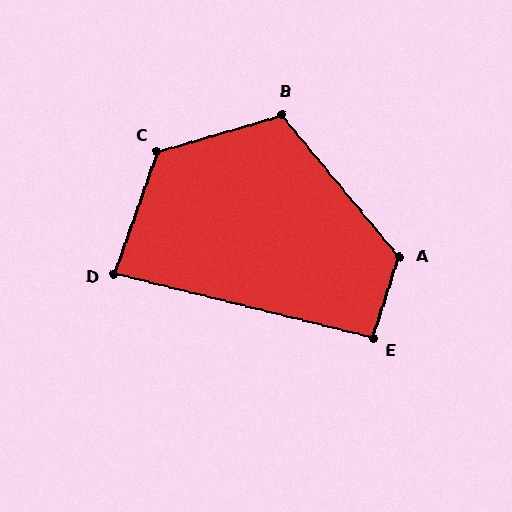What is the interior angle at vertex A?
Approximately 123 degrees (obtuse).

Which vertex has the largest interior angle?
C, at approximately 126 degrees.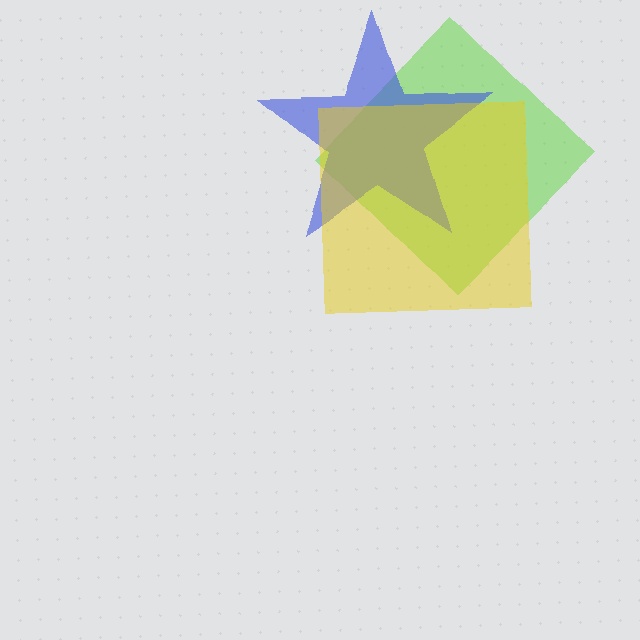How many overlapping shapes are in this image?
There are 3 overlapping shapes in the image.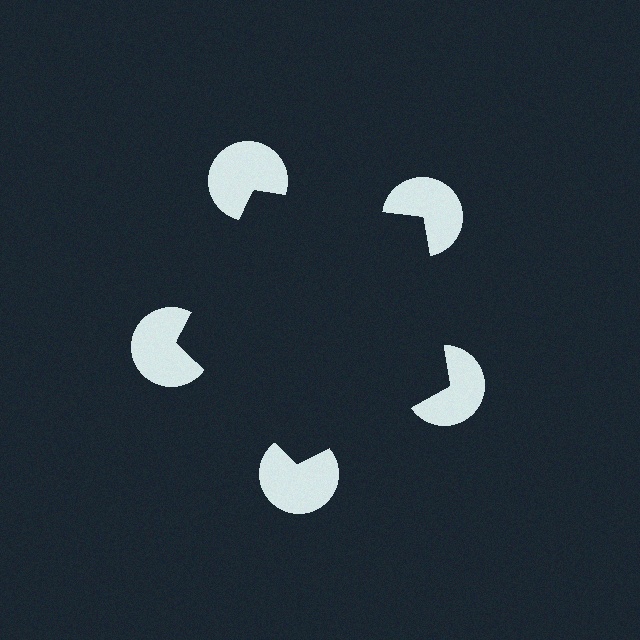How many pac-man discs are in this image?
There are 5 — one at each vertex of the illusory pentagon.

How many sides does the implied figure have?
5 sides.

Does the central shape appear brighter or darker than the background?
It typically appears slightly darker than the background, even though no actual brightness change is drawn.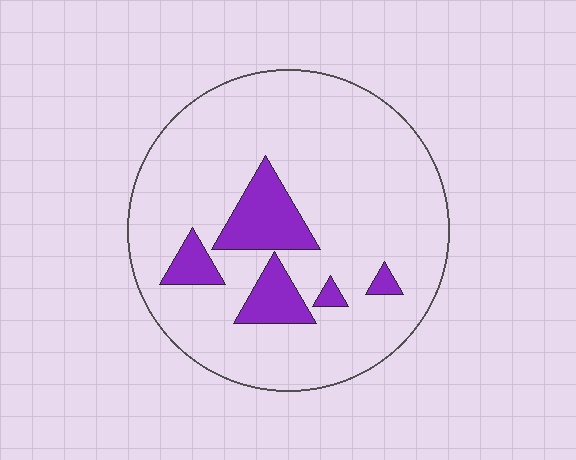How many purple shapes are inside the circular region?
5.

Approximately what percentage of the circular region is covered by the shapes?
Approximately 15%.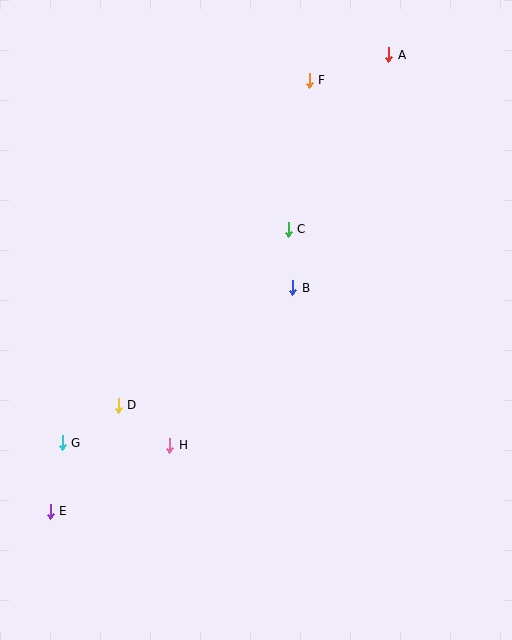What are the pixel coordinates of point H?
Point H is at (170, 445).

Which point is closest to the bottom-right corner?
Point H is closest to the bottom-right corner.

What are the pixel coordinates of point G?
Point G is at (62, 443).